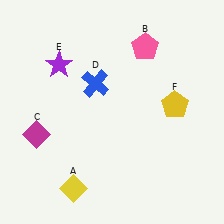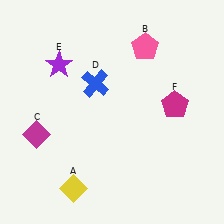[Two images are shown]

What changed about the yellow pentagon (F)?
In Image 1, F is yellow. In Image 2, it changed to magenta.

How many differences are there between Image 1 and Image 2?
There is 1 difference between the two images.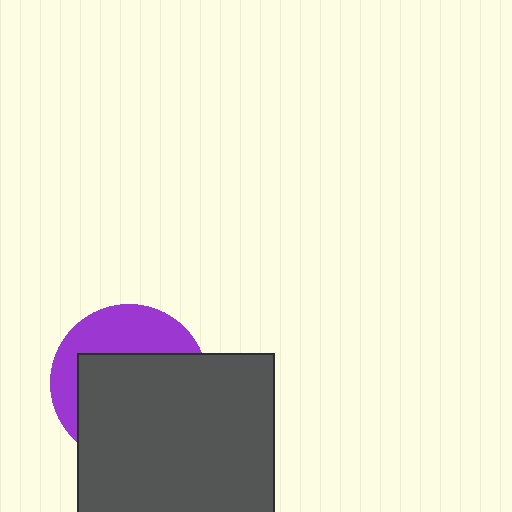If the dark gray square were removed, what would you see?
You would see the complete purple circle.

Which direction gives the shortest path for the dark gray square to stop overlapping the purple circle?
Moving down gives the shortest separation.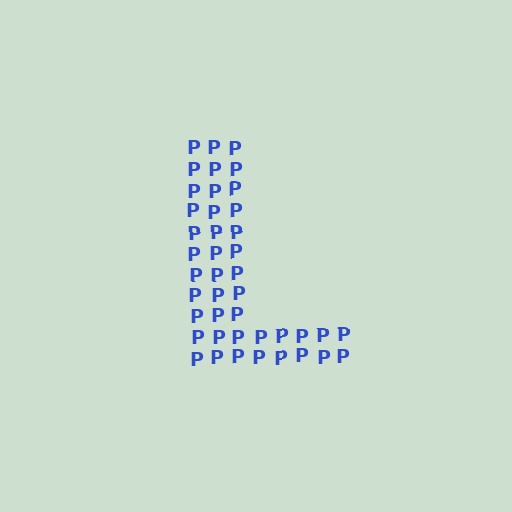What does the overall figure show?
The overall figure shows the letter L.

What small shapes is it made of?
It is made of small letter P's.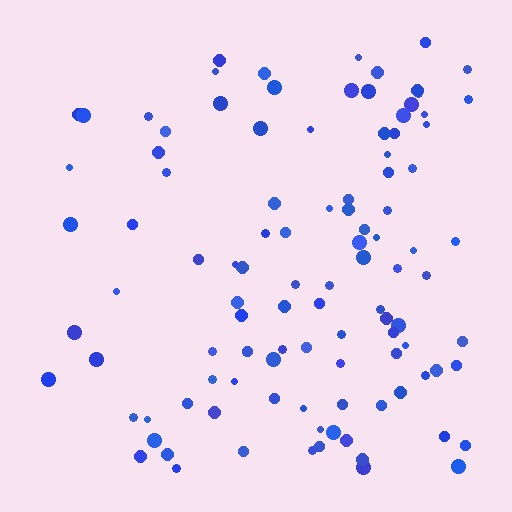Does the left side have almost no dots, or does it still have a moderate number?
Still a moderate number, just noticeably fewer than the right.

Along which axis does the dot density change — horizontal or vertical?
Horizontal.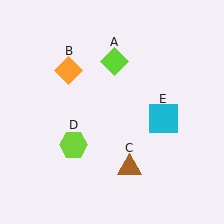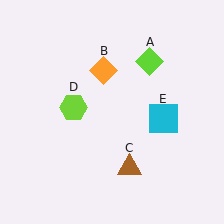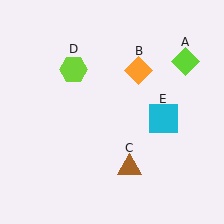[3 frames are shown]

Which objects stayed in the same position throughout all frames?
Brown triangle (object C) and cyan square (object E) remained stationary.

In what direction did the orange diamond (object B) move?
The orange diamond (object B) moved right.